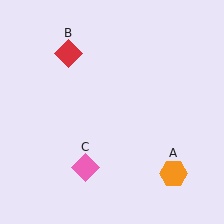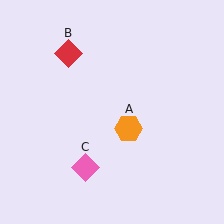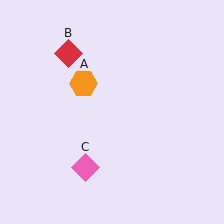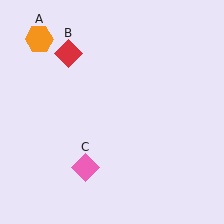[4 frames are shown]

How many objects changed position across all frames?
1 object changed position: orange hexagon (object A).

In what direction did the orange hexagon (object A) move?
The orange hexagon (object A) moved up and to the left.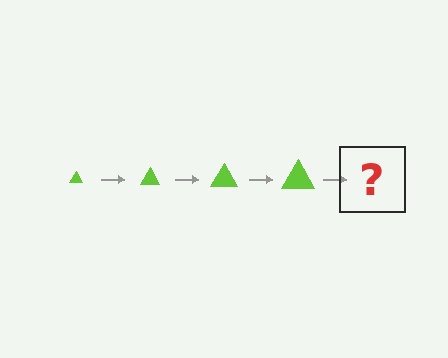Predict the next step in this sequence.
The next step is a lime triangle, larger than the previous one.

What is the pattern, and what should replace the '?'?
The pattern is that the triangle gets progressively larger each step. The '?' should be a lime triangle, larger than the previous one.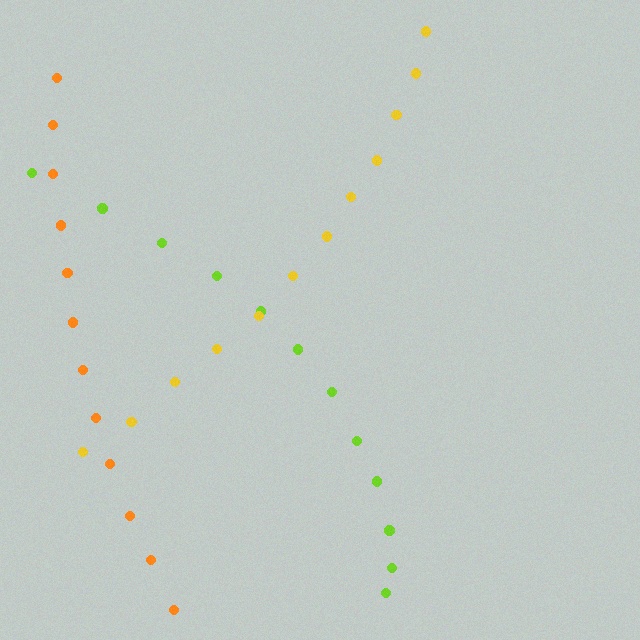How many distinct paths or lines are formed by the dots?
There are 3 distinct paths.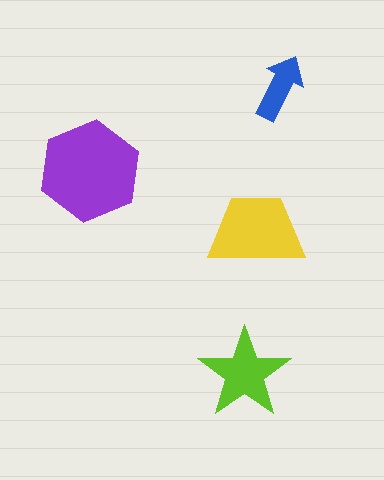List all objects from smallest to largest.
The blue arrow, the lime star, the yellow trapezoid, the purple hexagon.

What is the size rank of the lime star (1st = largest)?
3rd.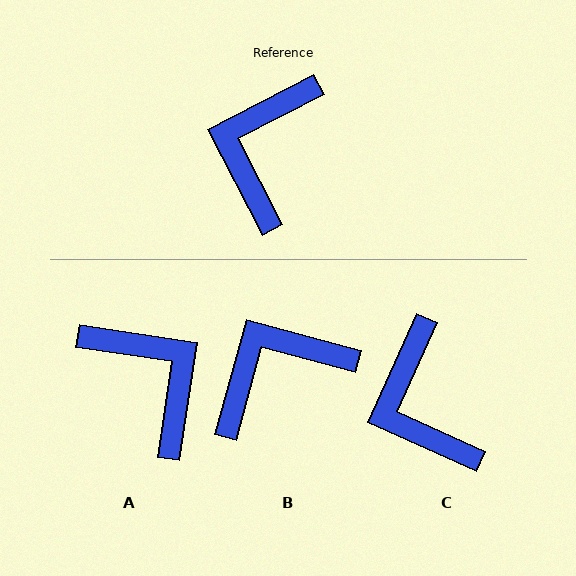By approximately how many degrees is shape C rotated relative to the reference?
Approximately 38 degrees counter-clockwise.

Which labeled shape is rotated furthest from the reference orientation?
A, about 126 degrees away.